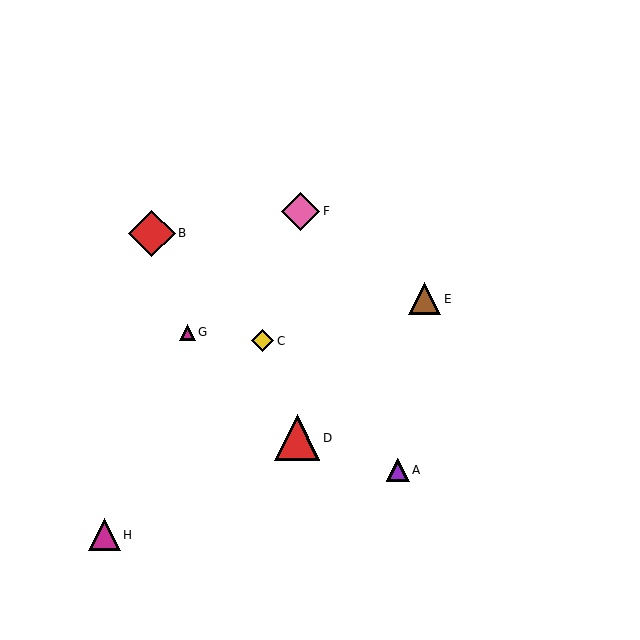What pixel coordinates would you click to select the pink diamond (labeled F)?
Click at (300, 211) to select the pink diamond F.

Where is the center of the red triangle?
The center of the red triangle is at (297, 438).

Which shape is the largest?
The red diamond (labeled B) is the largest.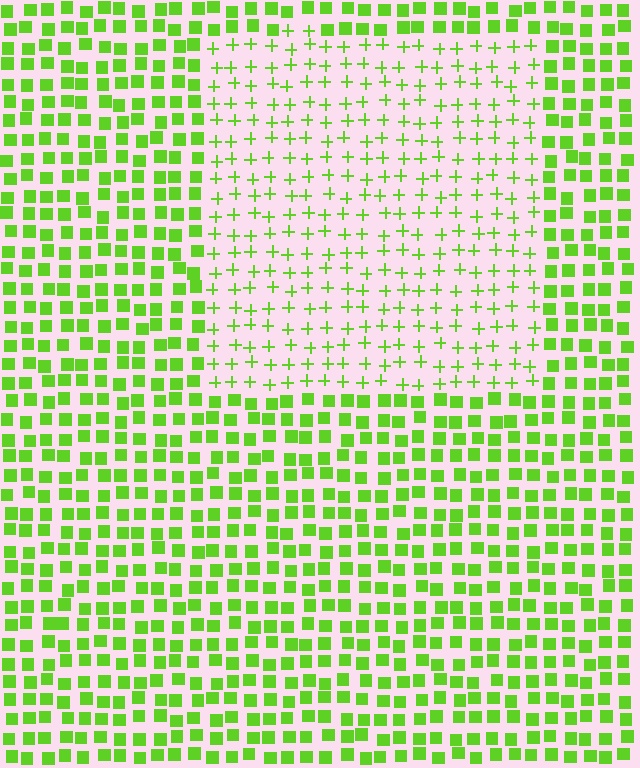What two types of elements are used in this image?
The image uses plus signs inside the rectangle region and squares outside it.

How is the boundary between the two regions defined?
The boundary is defined by a change in element shape: plus signs inside vs. squares outside. All elements share the same color and spacing.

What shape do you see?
I see a rectangle.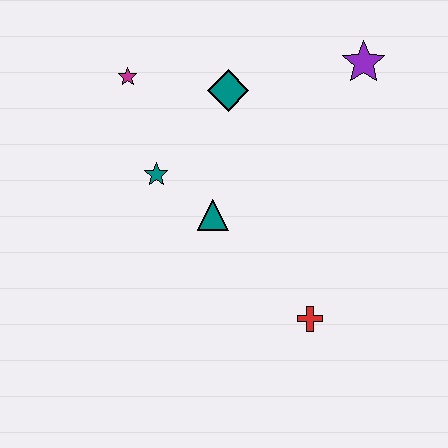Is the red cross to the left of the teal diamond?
No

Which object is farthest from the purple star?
The red cross is farthest from the purple star.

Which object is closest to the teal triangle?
The teal star is closest to the teal triangle.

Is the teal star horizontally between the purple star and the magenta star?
Yes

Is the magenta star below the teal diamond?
No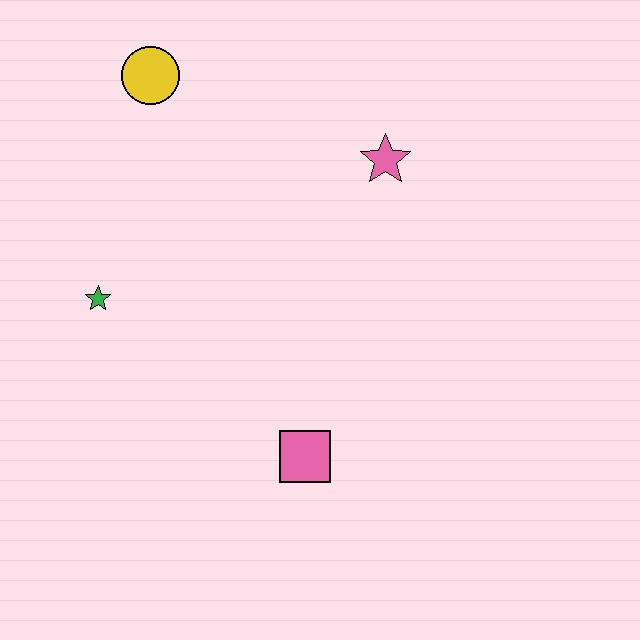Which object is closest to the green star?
The yellow circle is closest to the green star.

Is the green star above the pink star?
No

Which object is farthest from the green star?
The pink star is farthest from the green star.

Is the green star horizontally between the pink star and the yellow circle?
No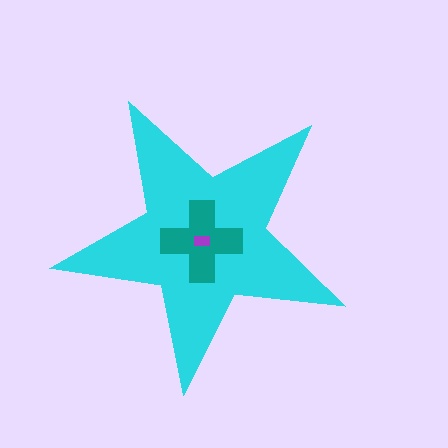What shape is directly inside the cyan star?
The teal cross.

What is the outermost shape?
The cyan star.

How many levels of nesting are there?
3.